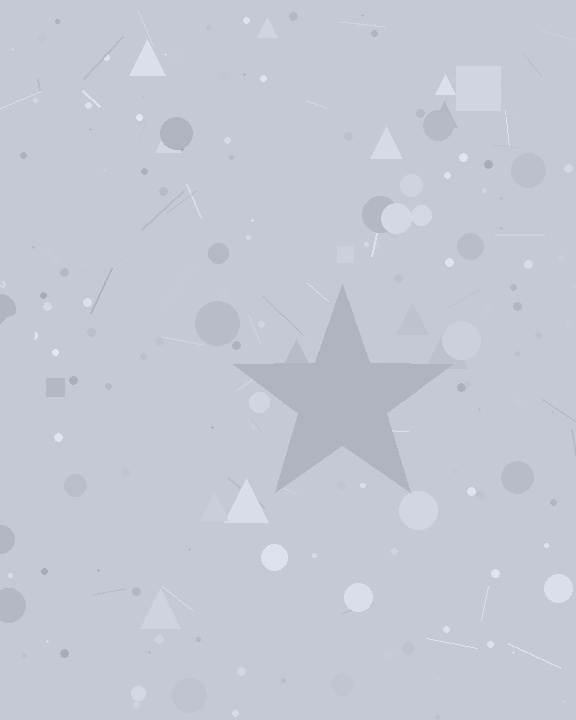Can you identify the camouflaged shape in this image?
The camouflaged shape is a star.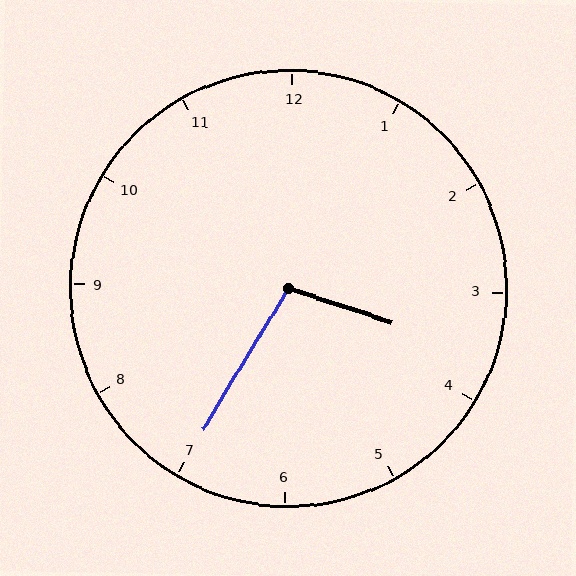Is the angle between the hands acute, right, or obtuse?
It is obtuse.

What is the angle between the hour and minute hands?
Approximately 102 degrees.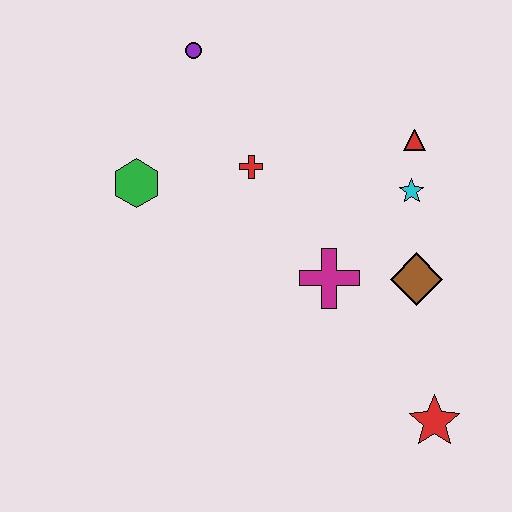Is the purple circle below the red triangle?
No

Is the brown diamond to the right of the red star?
No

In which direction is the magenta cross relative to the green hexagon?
The magenta cross is to the right of the green hexagon.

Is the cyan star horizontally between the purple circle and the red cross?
No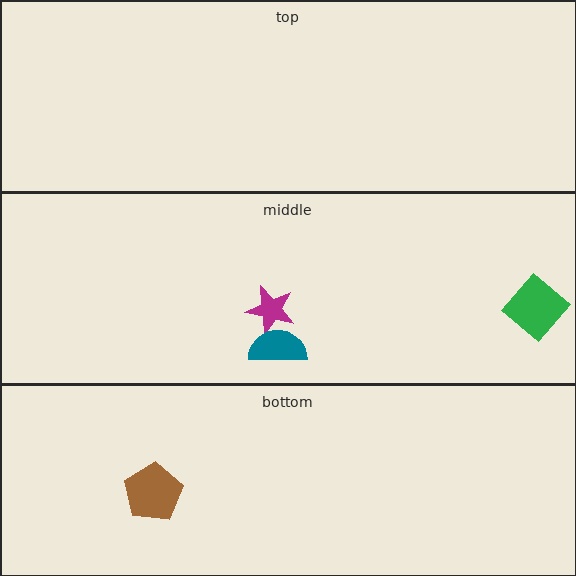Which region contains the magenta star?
The middle region.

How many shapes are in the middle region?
3.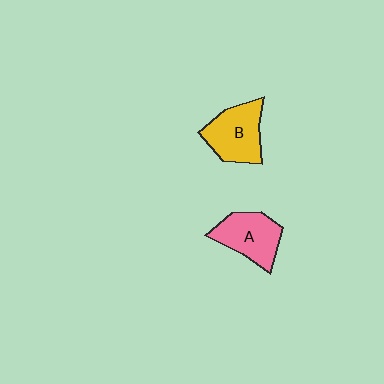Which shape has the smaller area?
Shape A (pink).